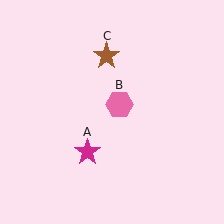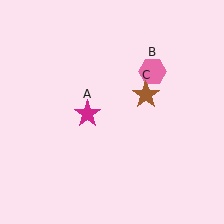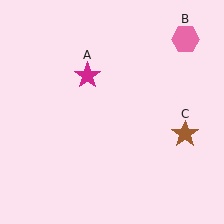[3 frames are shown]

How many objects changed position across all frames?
3 objects changed position: magenta star (object A), pink hexagon (object B), brown star (object C).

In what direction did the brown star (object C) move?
The brown star (object C) moved down and to the right.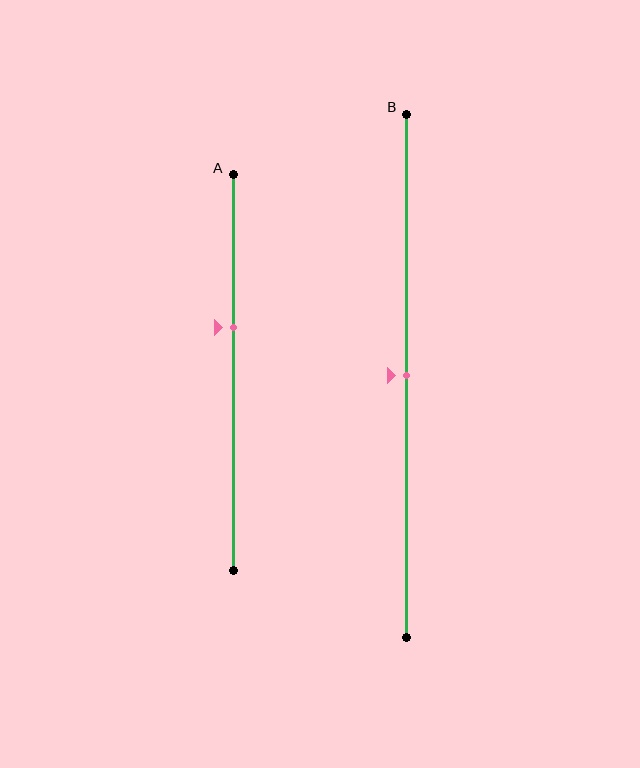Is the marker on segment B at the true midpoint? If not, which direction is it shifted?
Yes, the marker on segment B is at the true midpoint.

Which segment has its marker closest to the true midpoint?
Segment B has its marker closest to the true midpoint.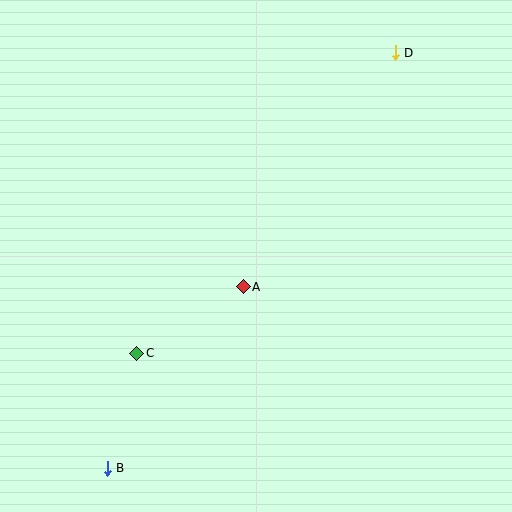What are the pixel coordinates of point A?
Point A is at (243, 287).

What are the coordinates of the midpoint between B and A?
The midpoint between B and A is at (175, 378).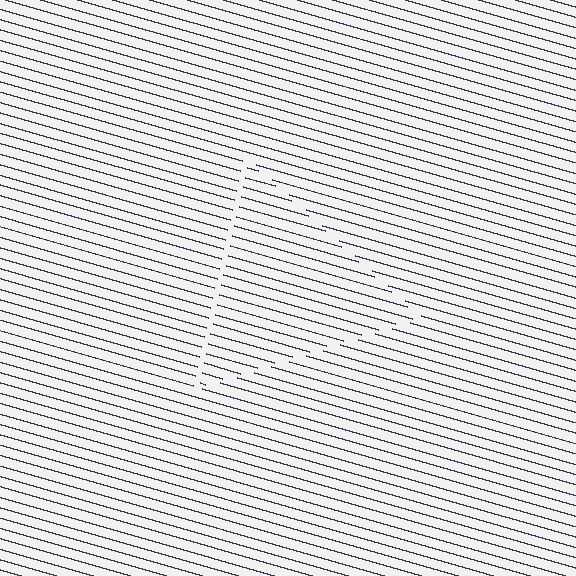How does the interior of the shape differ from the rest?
The interior of the shape contains the same grating, shifted by half a period — the contour is defined by the phase discontinuity where line-ends from the inner and outer gratings abut.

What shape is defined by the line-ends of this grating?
An illusory triangle. The interior of the shape contains the same grating, shifted by half a period — the contour is defined by the phase discontinuity where line-ends from the inner and outer gratings abut.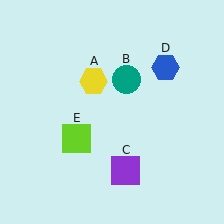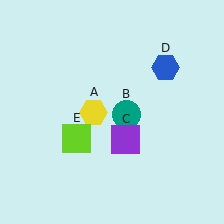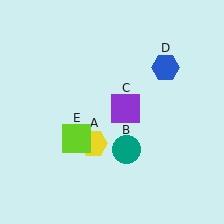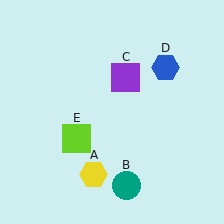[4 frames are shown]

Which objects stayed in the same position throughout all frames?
Blue hexagon (object D) and lime square (object E) remained stationary.